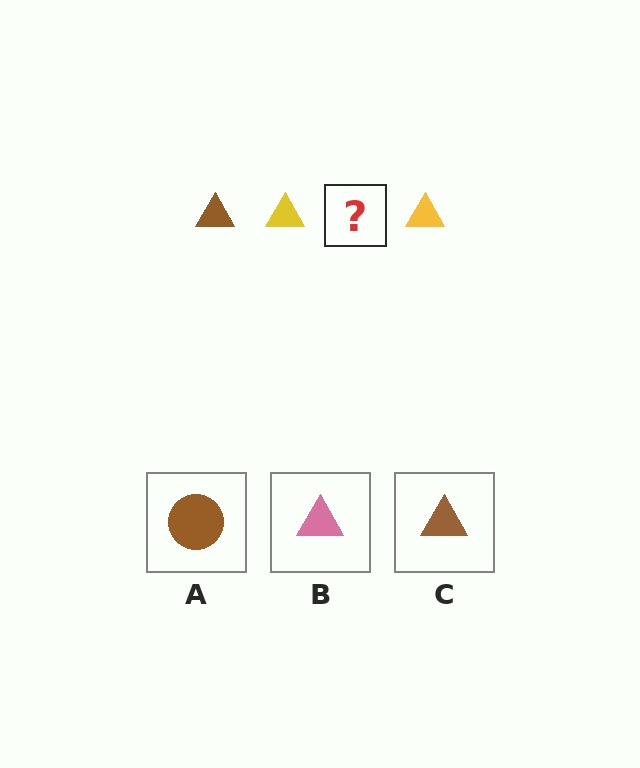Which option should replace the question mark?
Option C.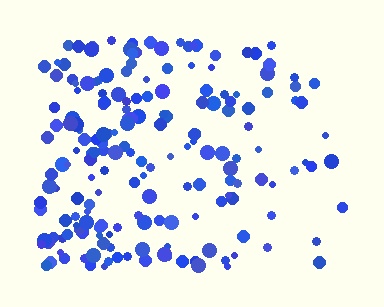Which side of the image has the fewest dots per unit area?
The right.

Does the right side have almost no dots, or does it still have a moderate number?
Still a moderate number, just noticeably fewer than the left.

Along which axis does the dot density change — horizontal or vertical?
Horizontal.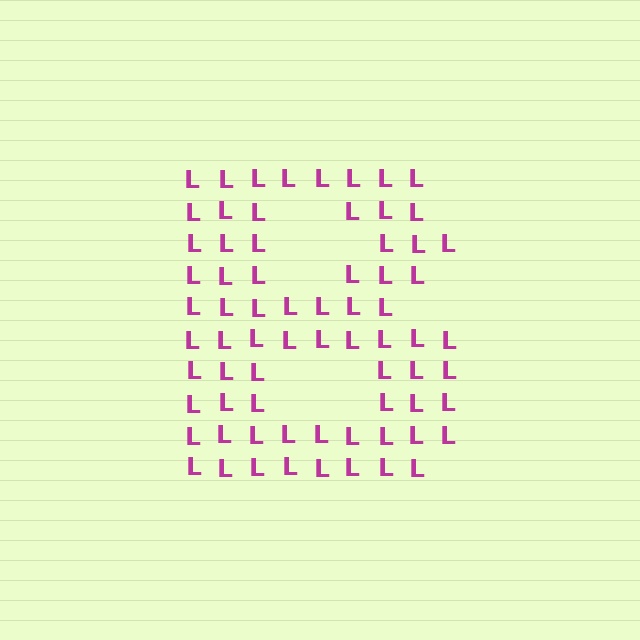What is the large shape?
The large shape is the letter B.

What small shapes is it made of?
It is made of small letter L's.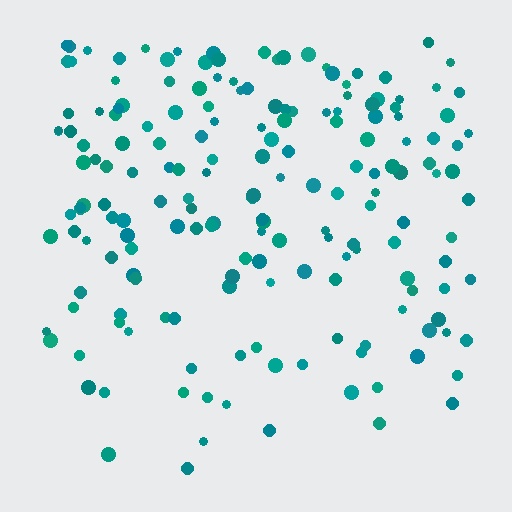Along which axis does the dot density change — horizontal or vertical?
Vertical.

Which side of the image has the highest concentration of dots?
The top.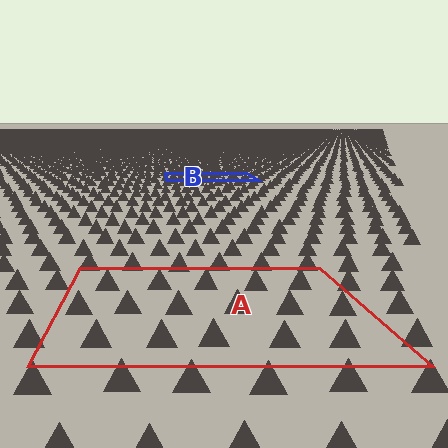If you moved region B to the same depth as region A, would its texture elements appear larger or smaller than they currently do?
They would appear larger. At a closer depth, the same texture elements are projected at a bigger on-screen size.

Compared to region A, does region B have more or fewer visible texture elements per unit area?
Region B has more texture elements per unit area — they are packed more densely because it is farther away.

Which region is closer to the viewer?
Region A is closer. The texture elements there are larger and more spread out.